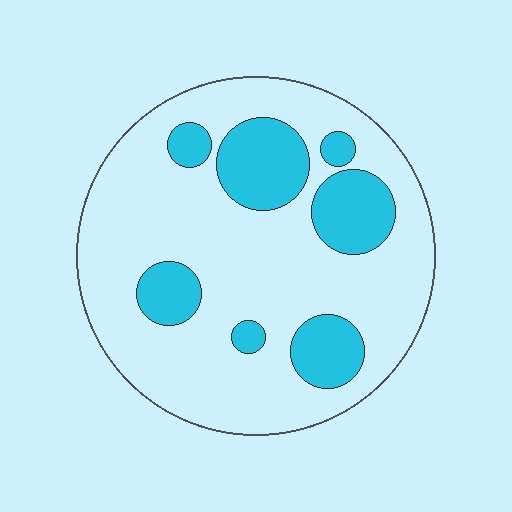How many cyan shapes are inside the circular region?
7.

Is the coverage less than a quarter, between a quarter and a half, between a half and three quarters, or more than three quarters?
Less than a quarter.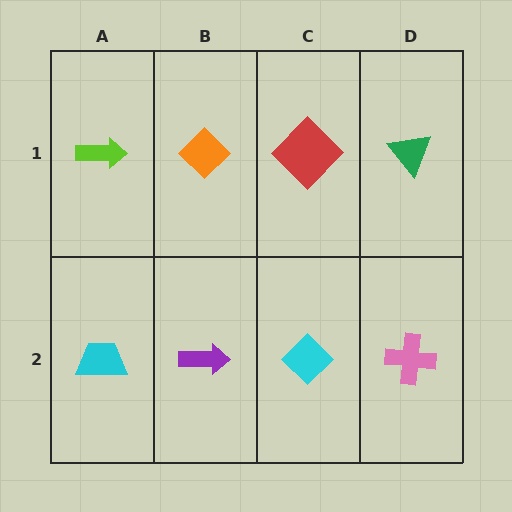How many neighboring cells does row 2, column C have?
3.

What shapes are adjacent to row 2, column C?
A red diamond (row 1, column C), a purple arrow (row 2, column B), a pink cross (row 2, column D).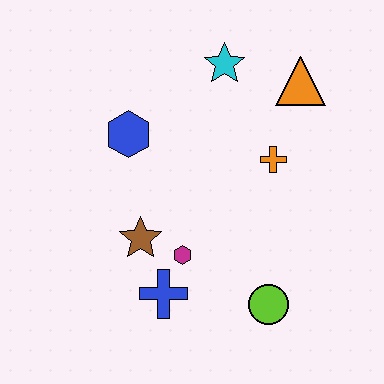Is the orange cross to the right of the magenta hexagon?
Yes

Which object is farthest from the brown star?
The orange triangle is farthest from the brown star.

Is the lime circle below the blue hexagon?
Yes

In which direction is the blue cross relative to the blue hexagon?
The blue cross is below the blue hexagon.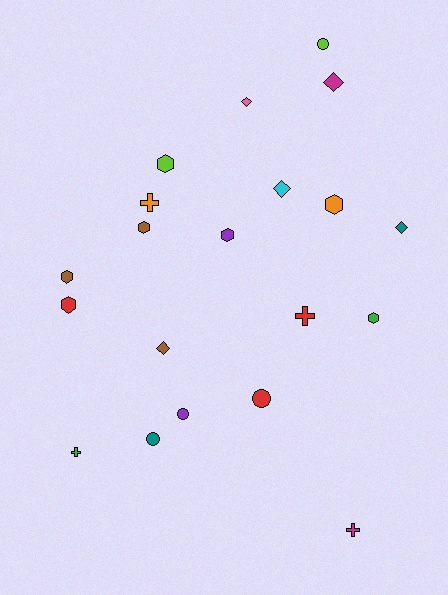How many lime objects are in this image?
There are 2 lime objects.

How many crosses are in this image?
There are 4 crosses.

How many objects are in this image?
There are 20 objects.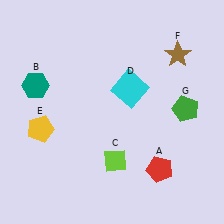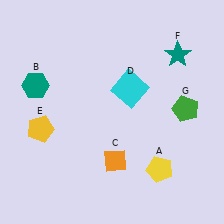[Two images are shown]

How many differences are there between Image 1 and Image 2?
There are 3 differences between the two images.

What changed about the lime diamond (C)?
In Image 1, C is lime. In Image 2, it changed to orange.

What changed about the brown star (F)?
In Image 1, F is brown. In Image 2, it changed to teal.